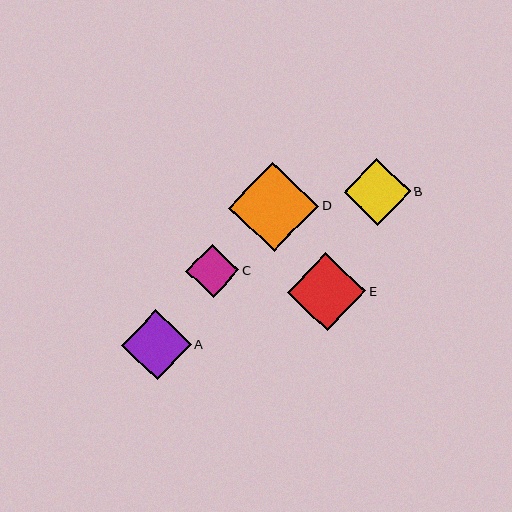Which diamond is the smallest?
Diamond C is the smallest with a size of approximately 53 pixels.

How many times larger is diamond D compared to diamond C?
Diamond D is approximately 1.7 times the size of diamond C.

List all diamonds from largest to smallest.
From largest to smallest: D, E, A, B, C.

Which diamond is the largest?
Diamond D is the largest with a size of approximately 90 pixels.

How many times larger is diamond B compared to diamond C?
Diamond B is approximately 1.3 times the size of diamond C.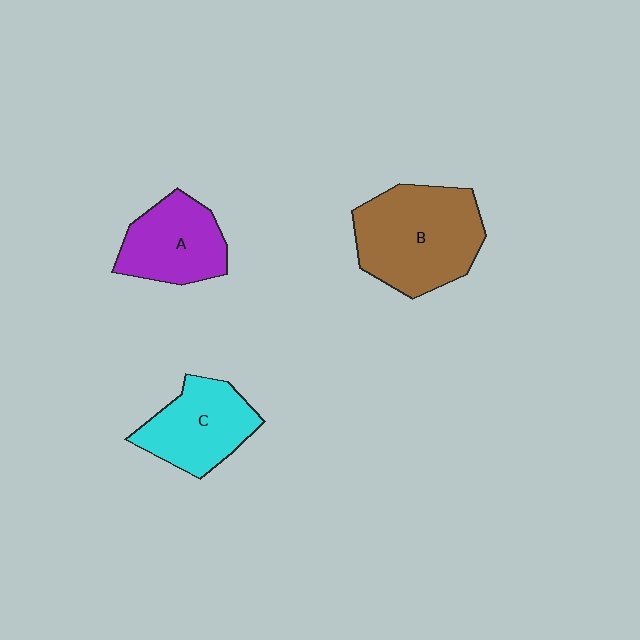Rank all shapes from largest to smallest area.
From largest to smallest: B (brown), C (cyan), A (purple).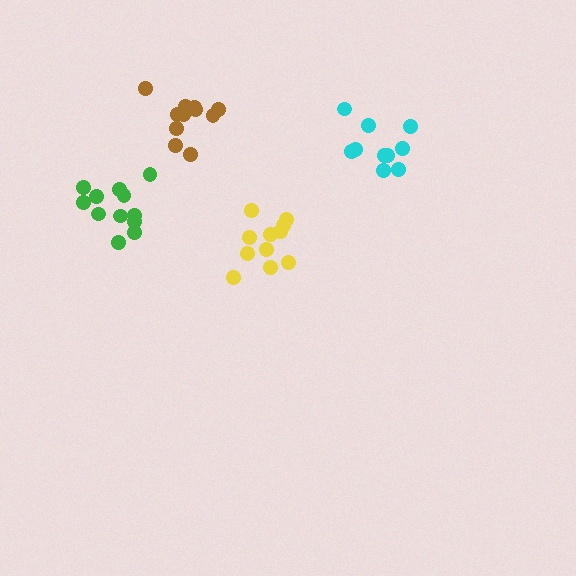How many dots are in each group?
Group 1: 11 dots, Group 2: 11 dots, Group 3: 12 dots, Group 4: 10 dots (44 total).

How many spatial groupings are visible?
There are 4 spatial groupings.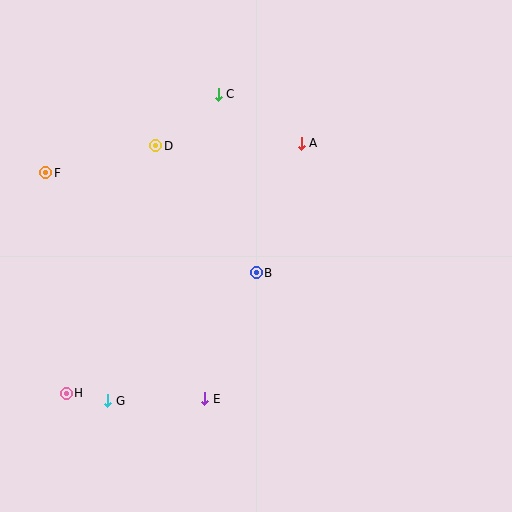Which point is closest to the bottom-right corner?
Point E is closest to the bottom-right corner.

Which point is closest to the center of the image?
Point B at (256, 273) is closest to the center.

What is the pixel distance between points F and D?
The distance between F and D is 113 pixels.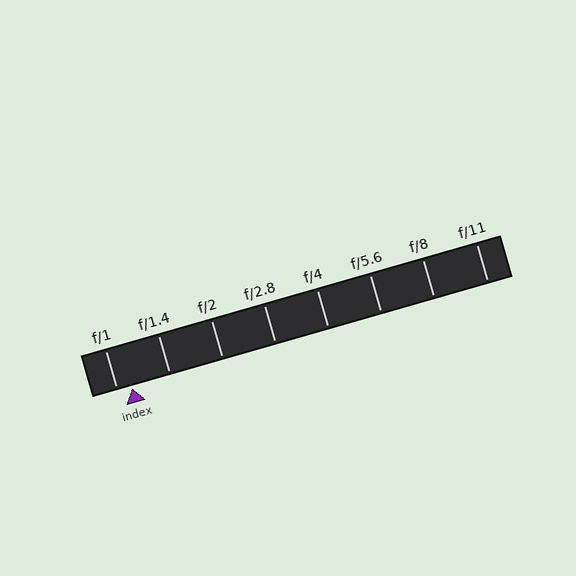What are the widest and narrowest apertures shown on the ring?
The widest aperture shown is f/1 and the narrowest is f/11.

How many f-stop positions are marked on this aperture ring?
There are 8 f-stop positions marked.